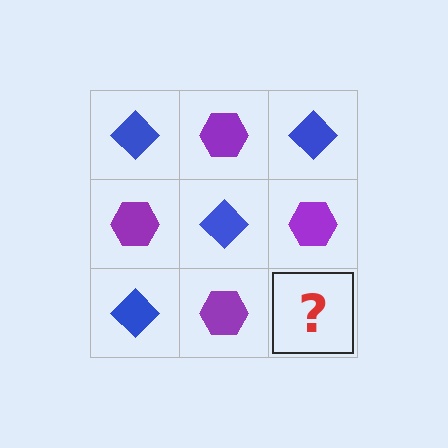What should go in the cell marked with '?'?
The missing cell should contain a blue diamond.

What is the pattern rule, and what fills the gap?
The rule is that it alternates blue diamond and purple hexagon in a checkerboard pattern. The gap should be filled with a blue diamond.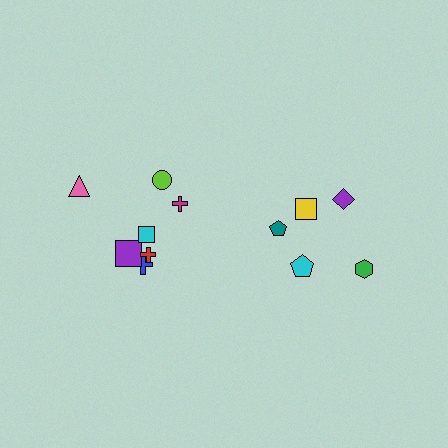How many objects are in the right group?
There are 5 objects.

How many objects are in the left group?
There are 7 objects.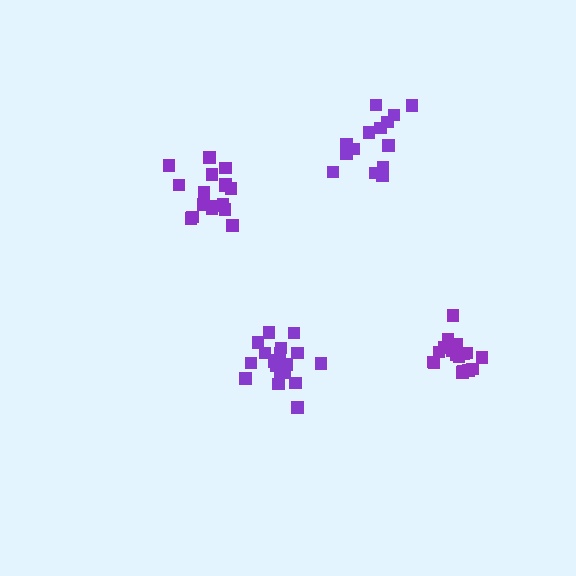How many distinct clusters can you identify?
There are 4 distinct clusters.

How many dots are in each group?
Group 1: 17 dots, Group 2: 14 dots, Group 3: 19 dots, Group 4: 17 dots (67 total).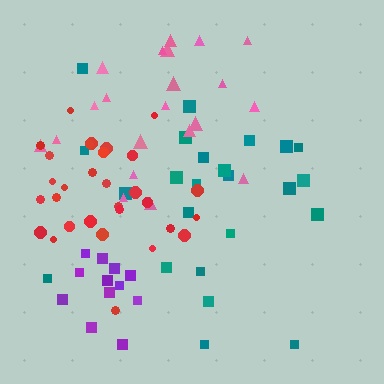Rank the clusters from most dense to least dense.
red, purple, pink, teal.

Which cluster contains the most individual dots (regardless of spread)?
Red (31).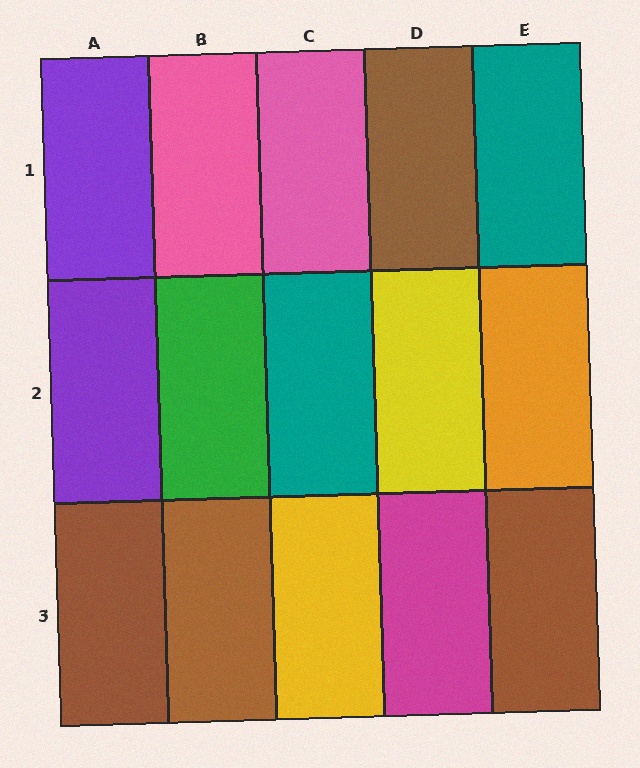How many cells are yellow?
2 cells are yellow.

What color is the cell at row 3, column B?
Brown.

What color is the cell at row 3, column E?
Brown.